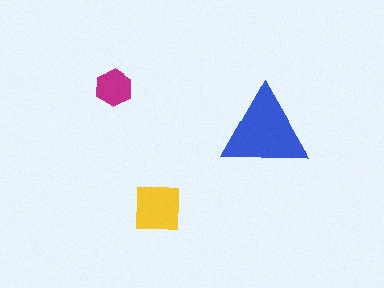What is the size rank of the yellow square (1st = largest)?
2nd.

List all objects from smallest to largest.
The magenta hexagon, the yellow square, the blue triangle.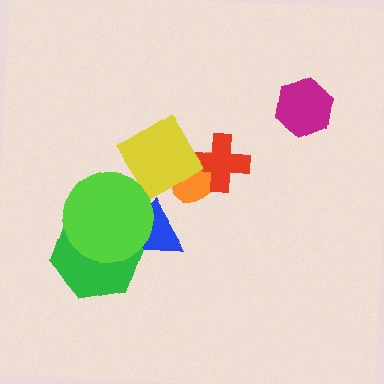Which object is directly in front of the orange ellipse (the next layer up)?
The red cross is directly in front of the orange ellipse.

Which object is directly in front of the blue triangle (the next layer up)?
The green hexagon is directly in front of the blue triangle.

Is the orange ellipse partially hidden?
Yes, it is partially covered by another shape.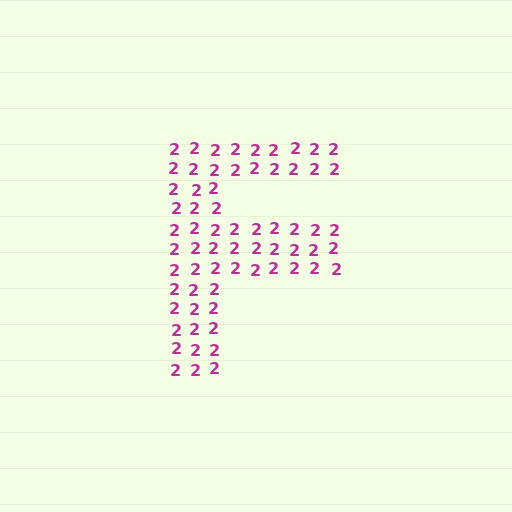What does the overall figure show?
The overall figure shows the letter F.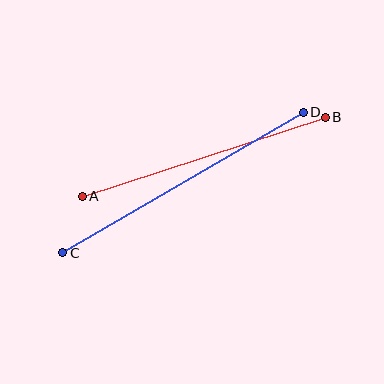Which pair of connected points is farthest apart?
Points C and D are farthest apart.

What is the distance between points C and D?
The distance is approximately 278 pixels.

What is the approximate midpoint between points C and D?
The midpoint is at approximately (183, 182) pixels.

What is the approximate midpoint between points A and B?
The midpoint is at approximately (204, 157) pixels.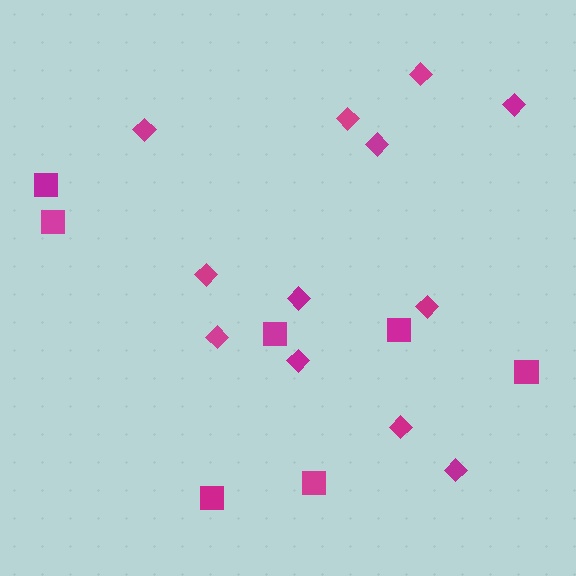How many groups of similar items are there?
There are 2 groups: one group of diamonds (12) and one group of squares (7).